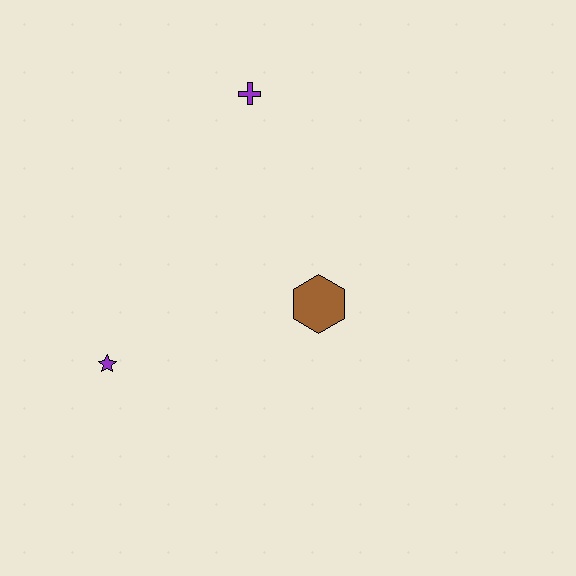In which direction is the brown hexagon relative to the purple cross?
The brown hexagon is below the purple cross.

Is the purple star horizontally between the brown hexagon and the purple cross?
No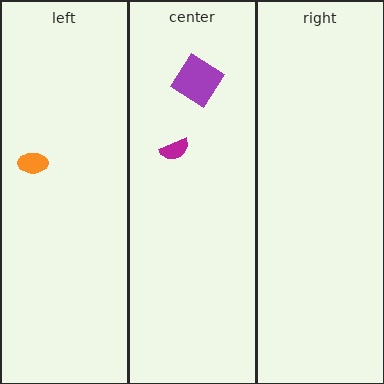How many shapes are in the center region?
2.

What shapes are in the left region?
The orange ellipse.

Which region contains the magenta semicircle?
The center region.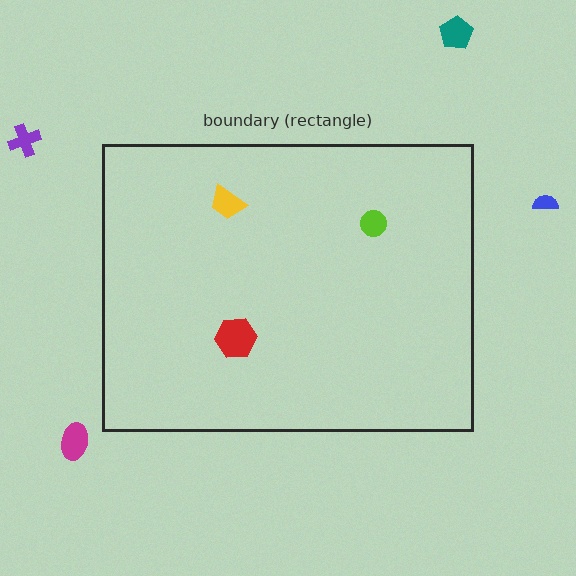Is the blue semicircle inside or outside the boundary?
Outside.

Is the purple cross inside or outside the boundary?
Outside.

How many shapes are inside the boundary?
3 inside, 4 outside.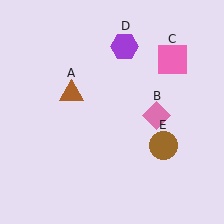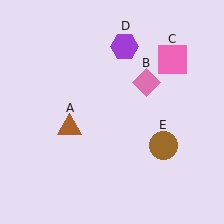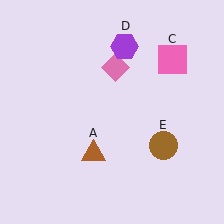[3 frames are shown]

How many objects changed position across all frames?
2 objects changed position: brown triangle (object A), pink diamond (object B).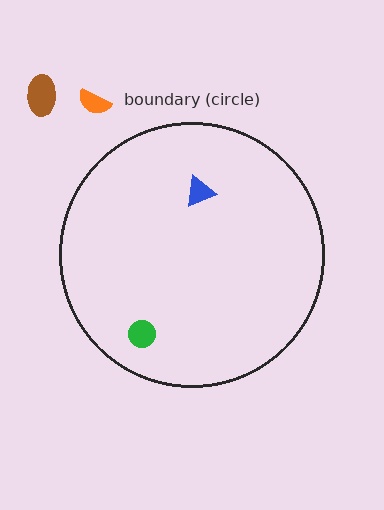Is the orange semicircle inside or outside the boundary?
Outside.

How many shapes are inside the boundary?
2 inside, 2 outside.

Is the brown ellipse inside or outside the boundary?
Outside.